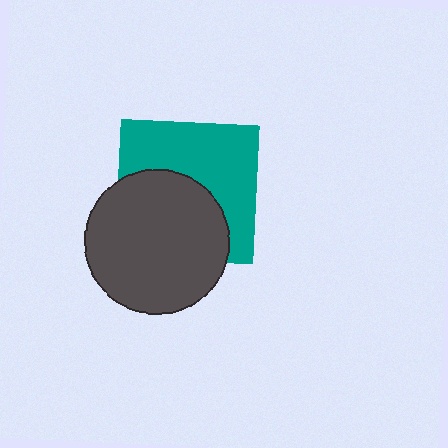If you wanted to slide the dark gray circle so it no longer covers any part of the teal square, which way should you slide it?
Slide it down — that is the most direct way to separate the two shapes.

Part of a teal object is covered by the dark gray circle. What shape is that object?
It is a square.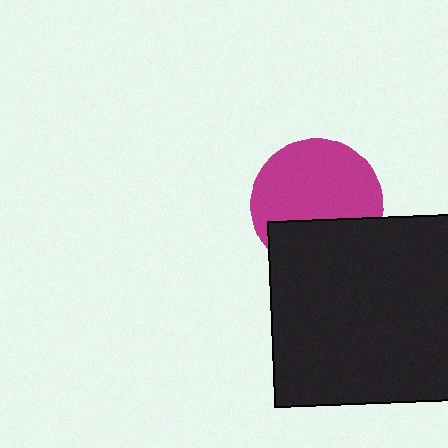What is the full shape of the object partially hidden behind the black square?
The partially hidden object is a magenta circle.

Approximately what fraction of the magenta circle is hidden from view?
Roughly 34% of the magenta circle is hidden behind the black square.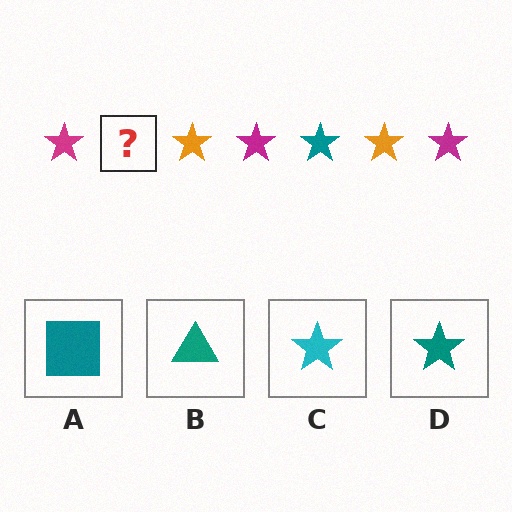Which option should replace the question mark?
Option D.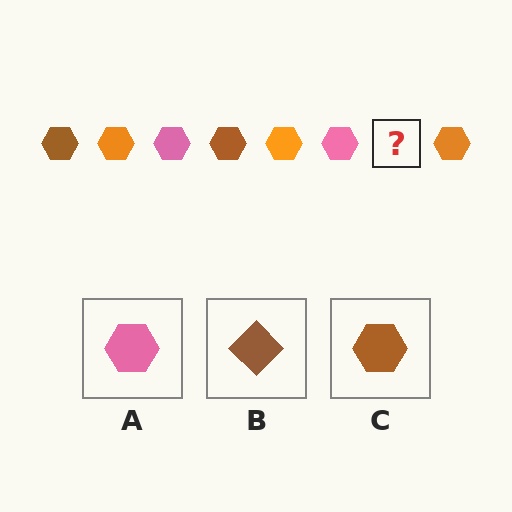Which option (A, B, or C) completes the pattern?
C.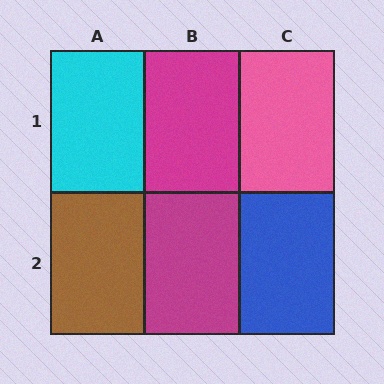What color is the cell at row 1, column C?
Pink.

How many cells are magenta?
2 cells are magenta.